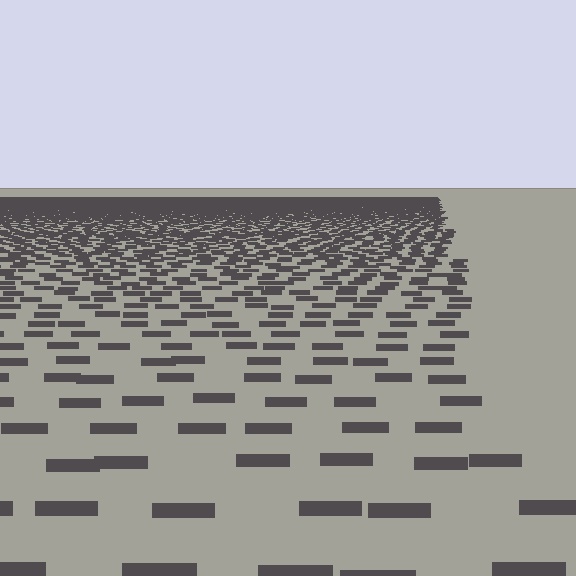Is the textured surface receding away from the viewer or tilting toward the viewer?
The surface is receding away from the viewer. Texture elements get smaller and denser toward the top.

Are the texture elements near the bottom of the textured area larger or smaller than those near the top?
Larger. Near the bottom, elements are closer to the viewer and appear at a bigger on-screen size.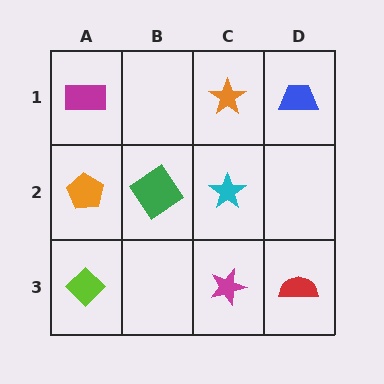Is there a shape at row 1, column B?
No, that cell is empty.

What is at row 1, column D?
A blue trapezoid.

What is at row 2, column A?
An orange pentagon.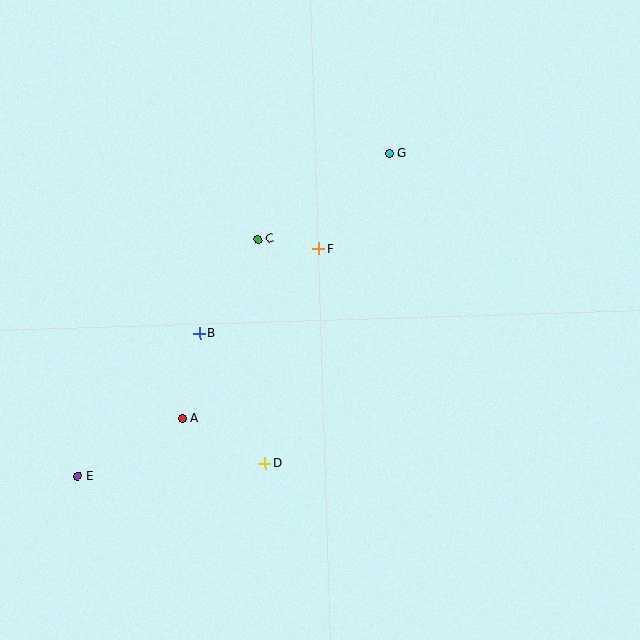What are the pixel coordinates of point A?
Point A is at (182, 419).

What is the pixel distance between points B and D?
The distance between B and D is 146 pixels.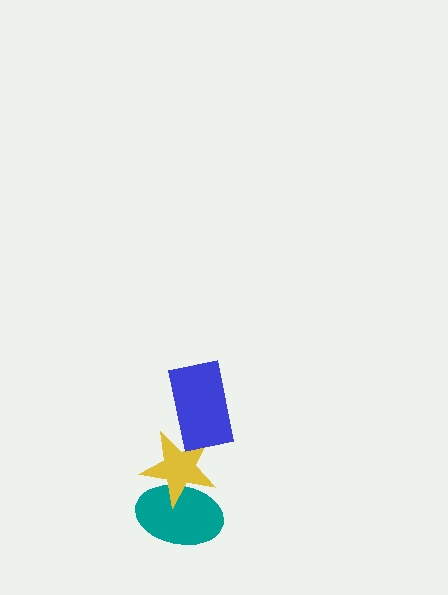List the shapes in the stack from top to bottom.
From top to bottom: the blue rectangle, the yellow star, the teal ellipse.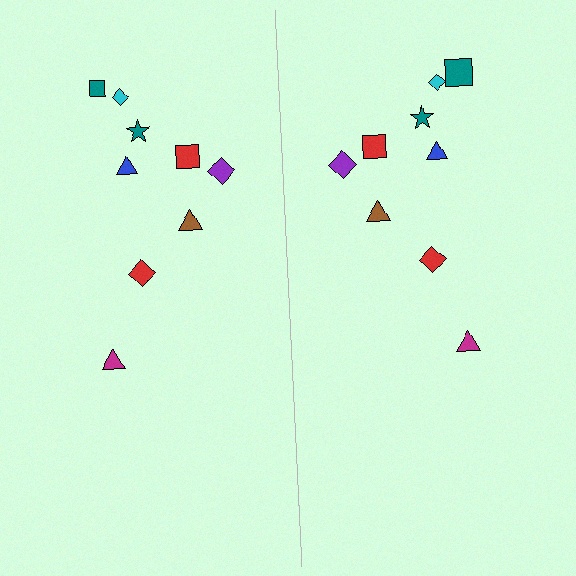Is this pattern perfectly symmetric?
No, the pattern is not perfectly symmetric. The teal square on the right side has a different size than its mirror counterpart.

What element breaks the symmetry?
The teal square on the right side has a different size than its mirror counterpart.